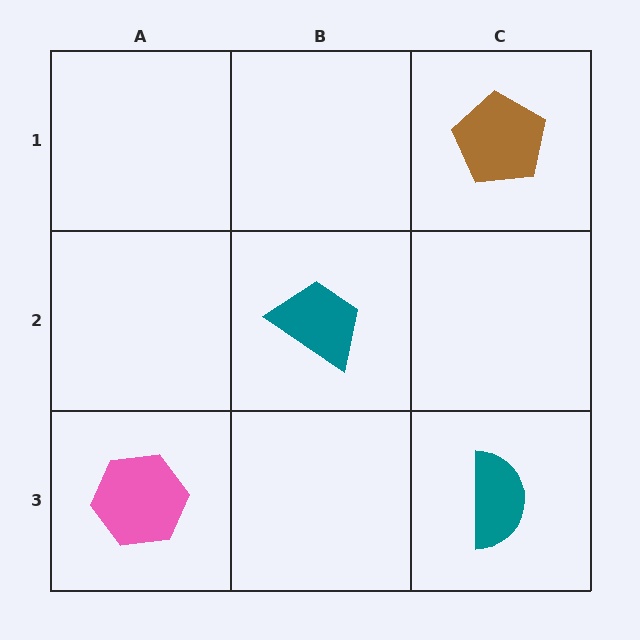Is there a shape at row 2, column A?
No, that cell is empty.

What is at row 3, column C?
A teal semicircle.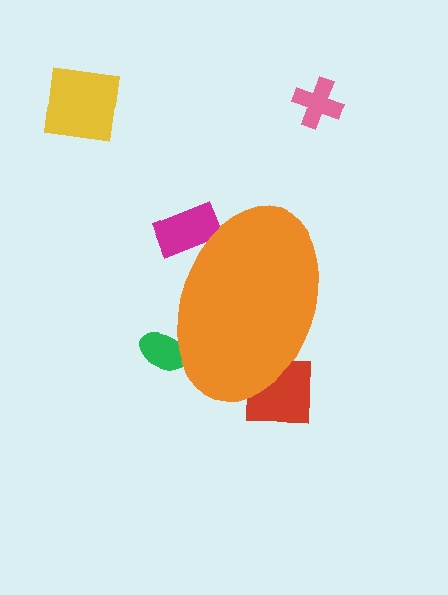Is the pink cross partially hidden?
No, the pink cross is fully visible.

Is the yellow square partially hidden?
No, the yellow square is fully visible.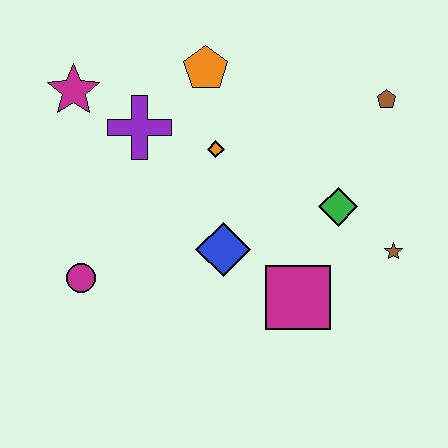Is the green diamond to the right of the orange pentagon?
Yes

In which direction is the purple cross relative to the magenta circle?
The purple cross is above the magenta circle.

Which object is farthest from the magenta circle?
The brown pentagon is farthest from the magenta circle.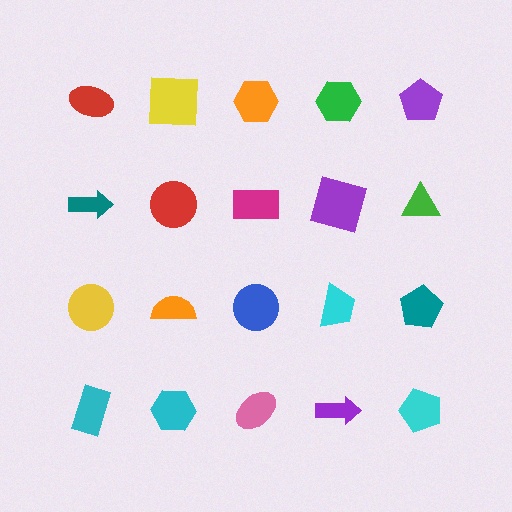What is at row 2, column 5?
A green triangle.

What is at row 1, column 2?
A yellow square.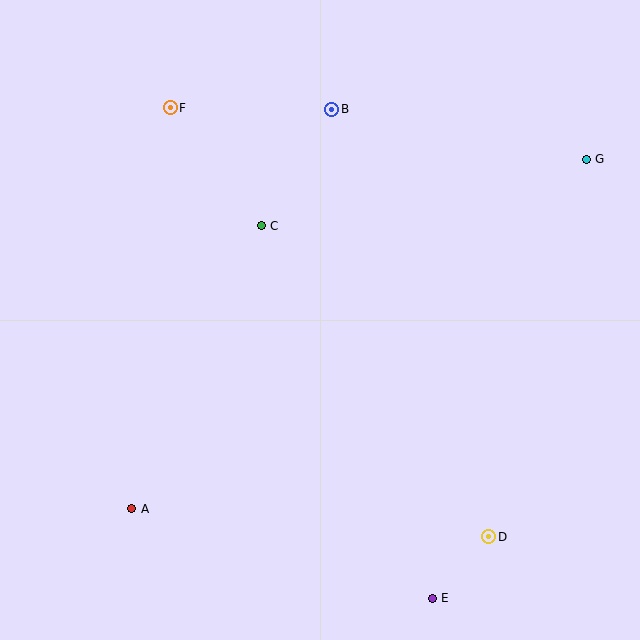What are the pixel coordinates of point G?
Point G is at (586, 159).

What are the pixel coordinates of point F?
Point F is at (170, 108).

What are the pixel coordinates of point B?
Point B is at (332, 109).